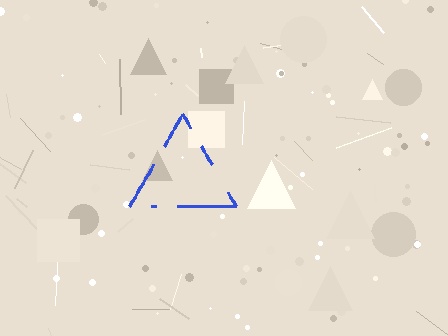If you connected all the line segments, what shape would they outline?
They would outline a triangle.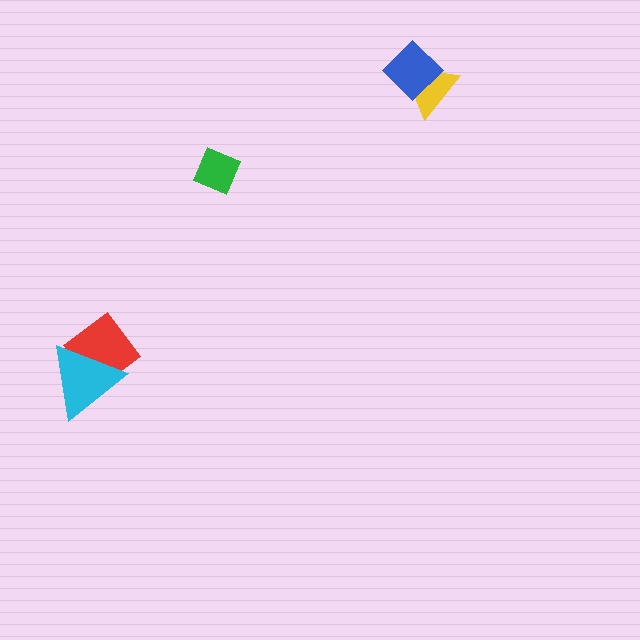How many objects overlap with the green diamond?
0 objects overlap with the green diamond.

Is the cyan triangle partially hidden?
No, no other shape covers it.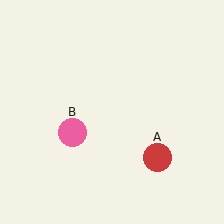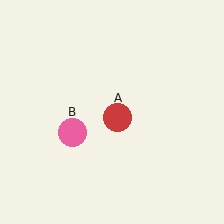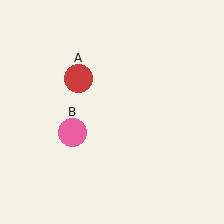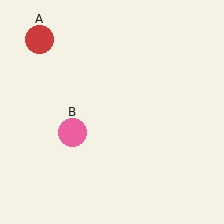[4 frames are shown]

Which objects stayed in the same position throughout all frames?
Pink circle (object B) remained stationary.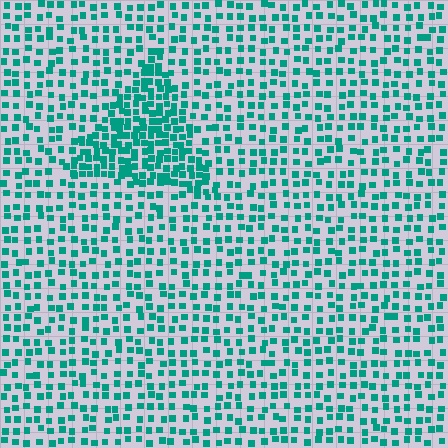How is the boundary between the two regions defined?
The boundary is defined by a change in element density (approximately 2.1x ratio). All elements are the same color, size, and shape.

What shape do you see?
I see a triangle.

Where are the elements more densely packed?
The elements are more densely packed inside the triangle boundary.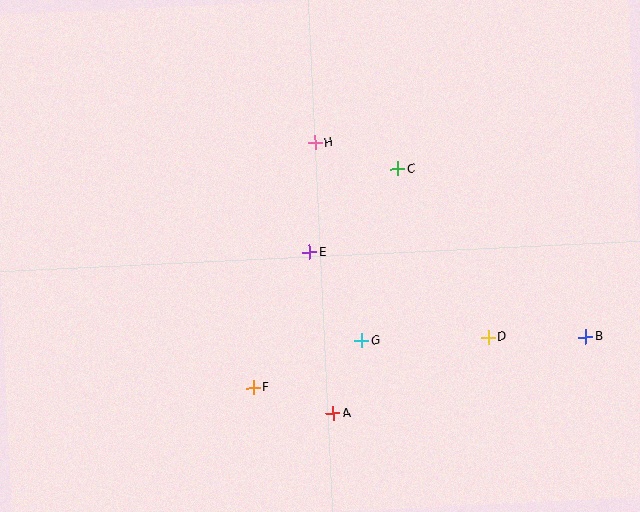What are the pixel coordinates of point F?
Point F is at (254, 387).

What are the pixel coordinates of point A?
Point A is at (333, 413).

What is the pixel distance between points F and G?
The distance between F and G is 118 pixels.